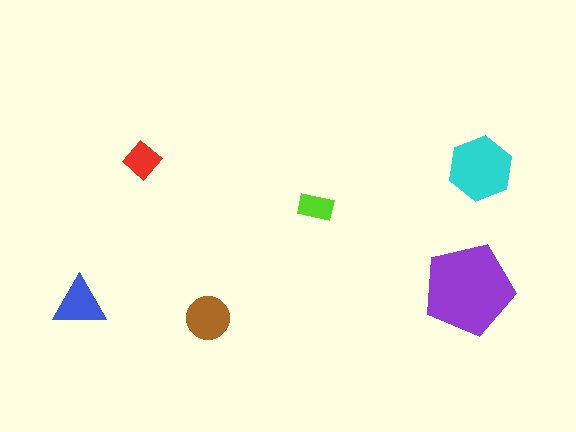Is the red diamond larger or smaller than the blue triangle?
Smaller.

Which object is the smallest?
The lime rectangle.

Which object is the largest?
The purple pentagon.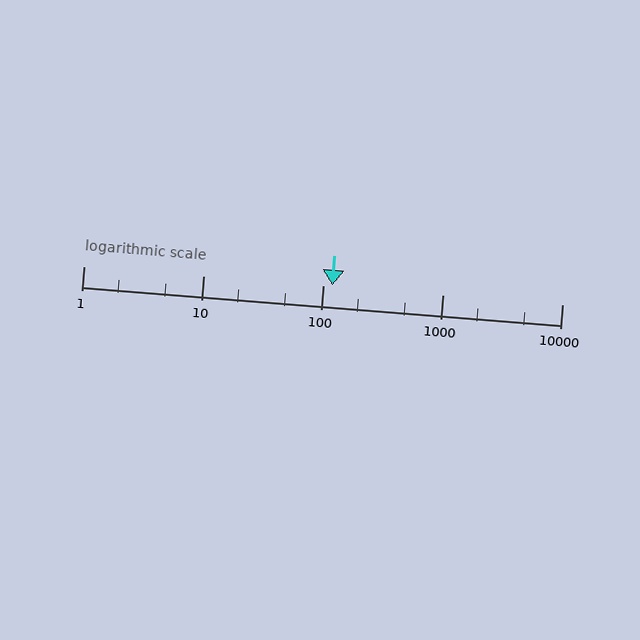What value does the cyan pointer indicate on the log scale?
The pointer indicates approximately 120.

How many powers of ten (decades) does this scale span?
The scale spans 4 decades, from 1 to 10000.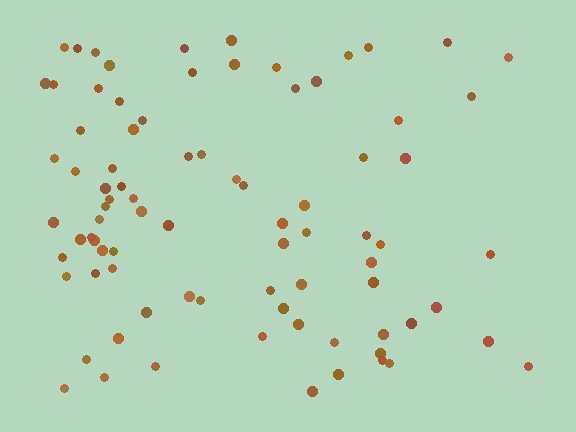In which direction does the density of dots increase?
From right to left, with the left side densest.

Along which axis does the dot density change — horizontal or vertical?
Horizontal.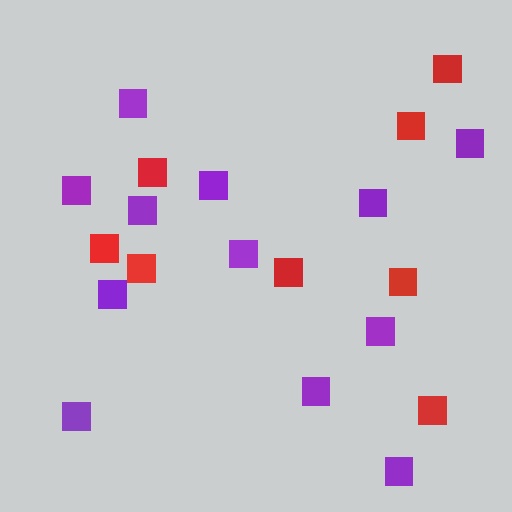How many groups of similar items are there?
There are 2 groups: one group of purple squares (12) and one group of red squares (8).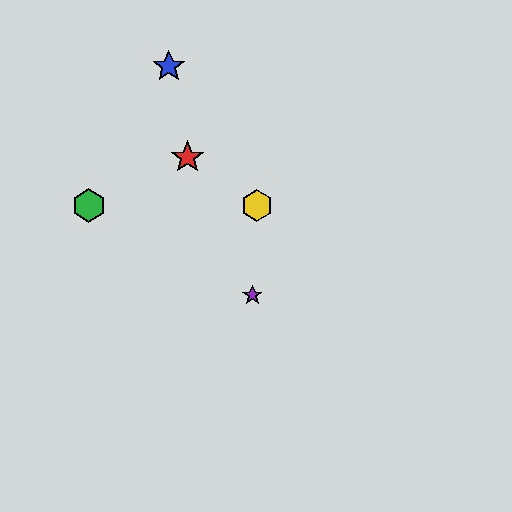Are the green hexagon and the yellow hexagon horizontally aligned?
Yes, both are at y≈205.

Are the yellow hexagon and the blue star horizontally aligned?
No, the yellow hexagon is at y≈205 and the blue star is at y≈66.